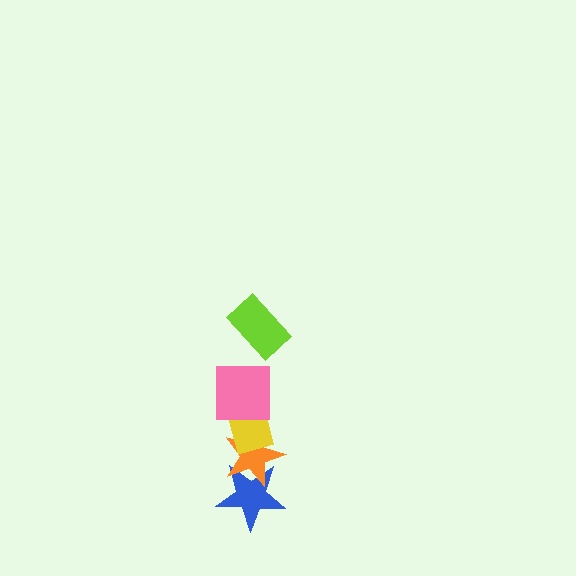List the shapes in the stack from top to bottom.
From top to bottom: the lime rectangle, the pink square, the yellow rectangle, the orange star, the blue star.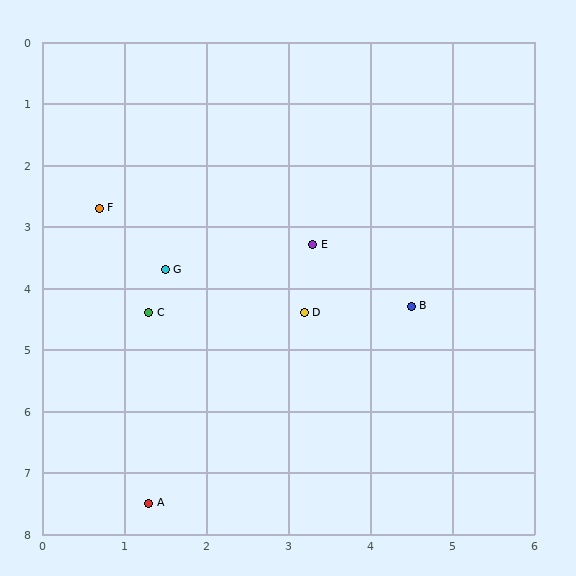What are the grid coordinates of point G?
Point G is at approximately (1.5, 3.7).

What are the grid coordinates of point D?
Point D is at approximately (3.2, 4.4).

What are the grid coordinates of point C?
Point C is at approximately (1.3, 4.4).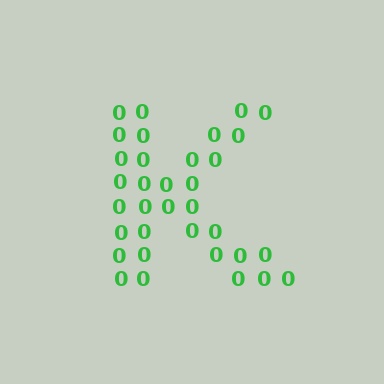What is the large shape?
The large shape is the letter K.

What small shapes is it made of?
It is made of small digit 0's.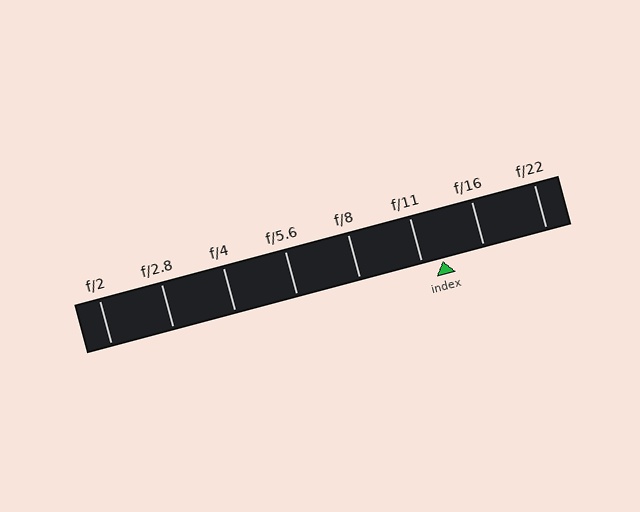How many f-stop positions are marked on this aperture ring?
There are 8 f-stop positions marked.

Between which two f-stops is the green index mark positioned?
The index mark is between f/11 and f/16.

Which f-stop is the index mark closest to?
The index mark is closest to f/11.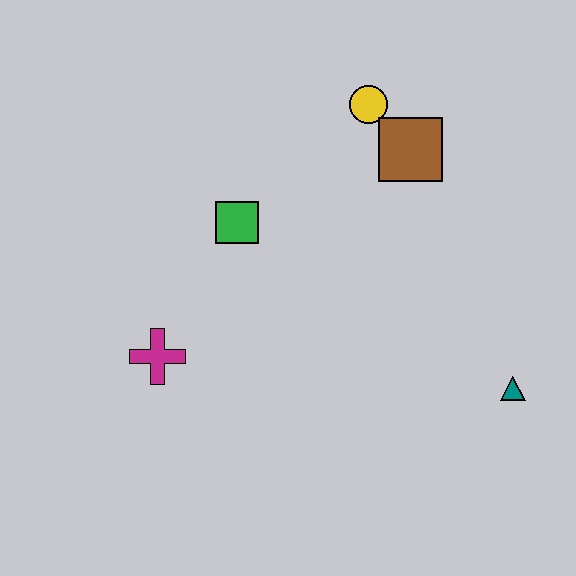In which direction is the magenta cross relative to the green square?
The magenta cross is below the green square.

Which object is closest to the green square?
The magenta cross is closest to the green square.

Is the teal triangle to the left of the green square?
No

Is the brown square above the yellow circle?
No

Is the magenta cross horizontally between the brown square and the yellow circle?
No